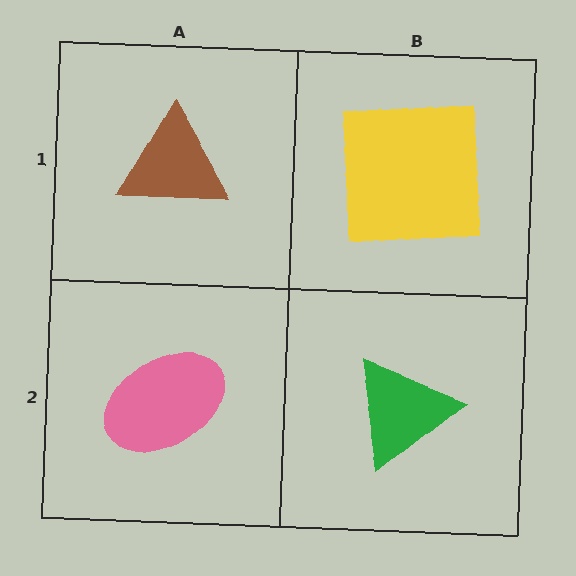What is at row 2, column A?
A pink ellipse.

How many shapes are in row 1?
2 shapes.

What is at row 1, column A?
A brown triangle.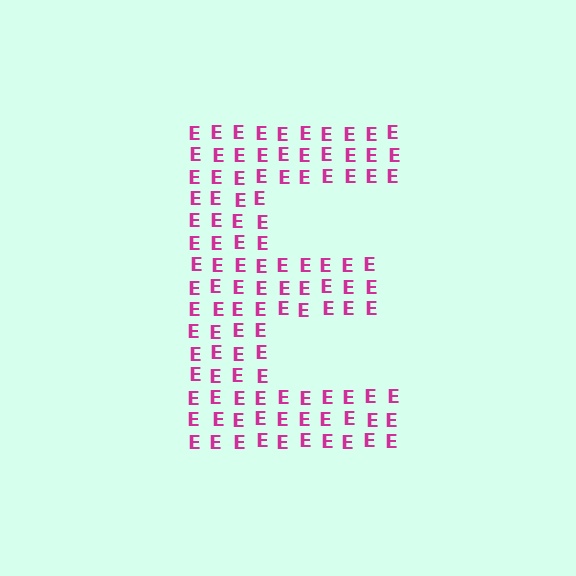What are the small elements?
The small elements are letter E's.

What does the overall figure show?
The overall figure shows the letter E.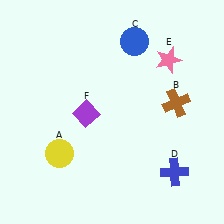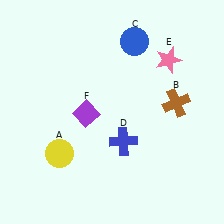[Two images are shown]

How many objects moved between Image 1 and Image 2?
1 object moved between the two images.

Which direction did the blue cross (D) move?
The blue cross (D) moved left.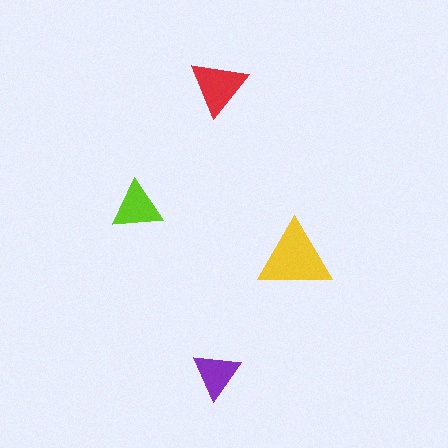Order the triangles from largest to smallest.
the yellow one, the red one, the lime one, the purple one.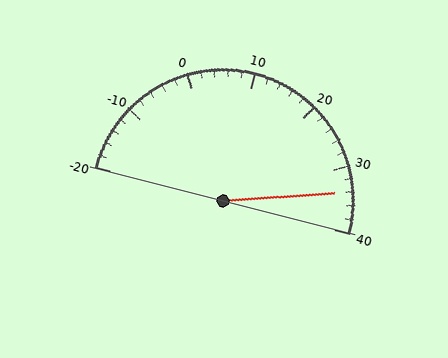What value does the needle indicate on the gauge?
The needle indicates approximately 34.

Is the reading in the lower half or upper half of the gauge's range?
The reading is in the upper half of the range (-20 to 40).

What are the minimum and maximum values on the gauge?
The gauge ranges from -20 to 40.